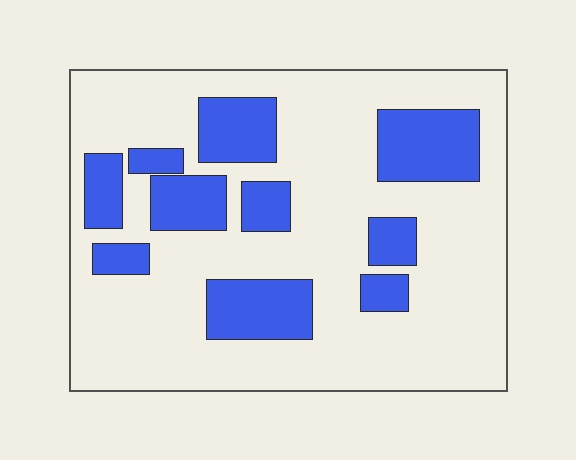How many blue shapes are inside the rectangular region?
10.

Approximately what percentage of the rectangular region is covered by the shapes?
Approximately 25%.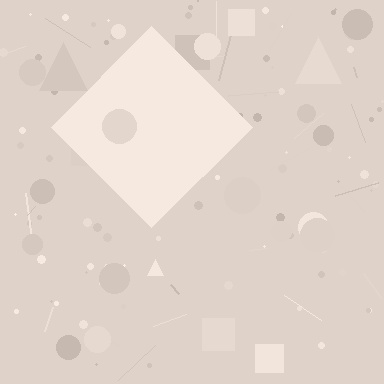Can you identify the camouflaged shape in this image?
The camouflaged shape is a diamond.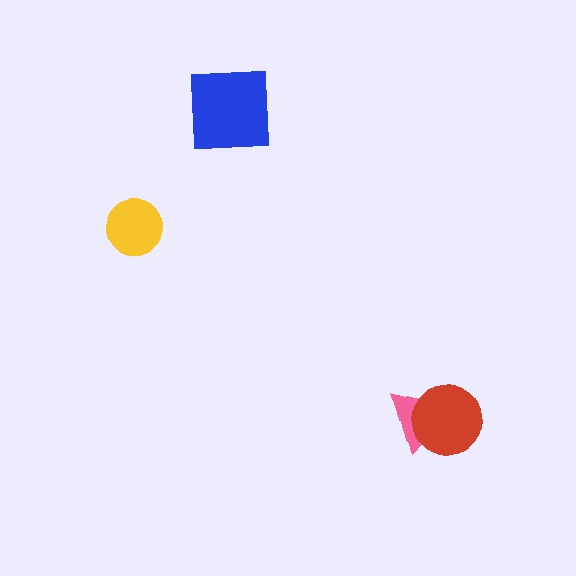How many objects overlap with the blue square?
0 objects overlap with the blue square.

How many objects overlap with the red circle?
1 object overlaps with the red circle.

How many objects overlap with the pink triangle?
1 object overlaps with the pink triangle.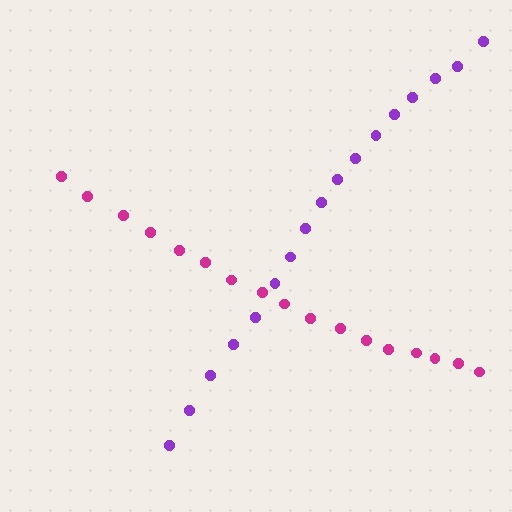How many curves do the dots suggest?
There are 2 distinct paths.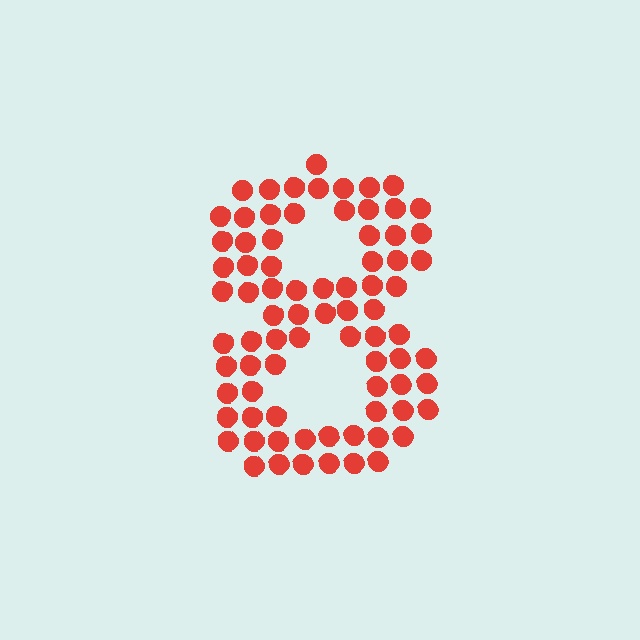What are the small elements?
The small elements are circles.